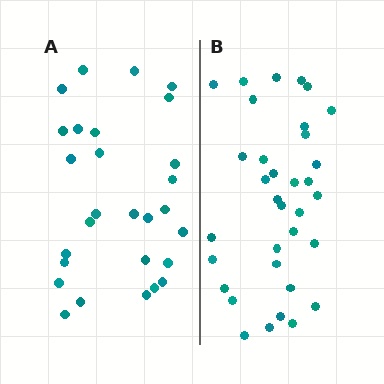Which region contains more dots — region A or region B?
Region B (the right region) has more dots.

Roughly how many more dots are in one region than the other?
Region B has about 6 more dots than region A.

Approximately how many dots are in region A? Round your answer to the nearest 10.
About 30 dots. (The exact count is 28, which rounds to 30.)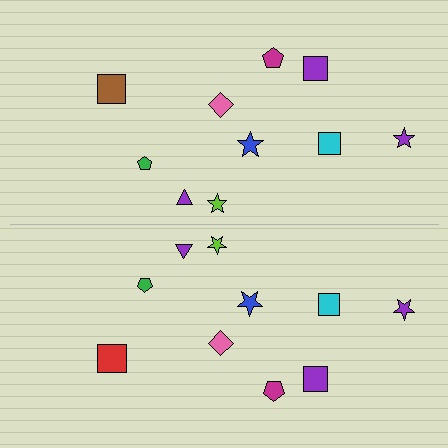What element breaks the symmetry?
The red square on the bottom side breaks the symmetry — its mirror counterpart is brown.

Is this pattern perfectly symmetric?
No, the pattern is not perfectly symmetric. The red square on the bottom side breaks the symmetry — its mirror counterpart is brown.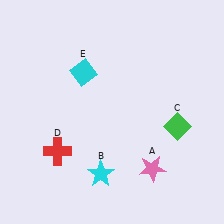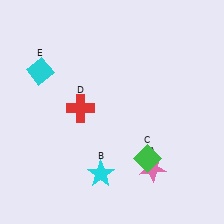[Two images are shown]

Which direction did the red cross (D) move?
The red cross (D) moved up.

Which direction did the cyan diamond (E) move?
The cyan diamond (E) moved left.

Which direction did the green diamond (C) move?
The green diamond (C) moved down.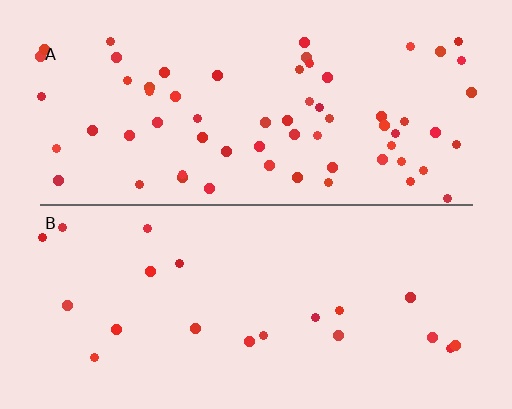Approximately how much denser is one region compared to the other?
Approximately 3.2× — region A over region B.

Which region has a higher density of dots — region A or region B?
A (the top).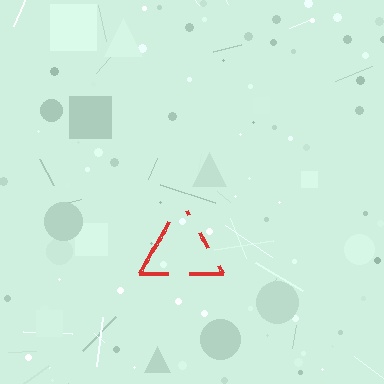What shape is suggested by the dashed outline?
The dashed outline suggests a triangle.